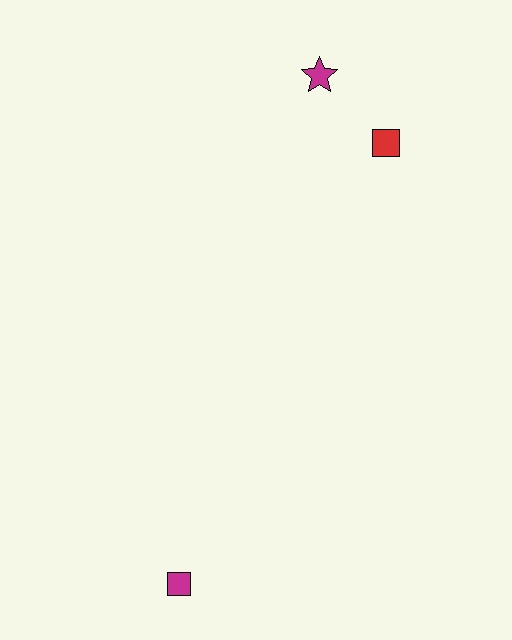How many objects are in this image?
There are 3 objects.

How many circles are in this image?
There are no circles.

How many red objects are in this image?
There is 1 red object.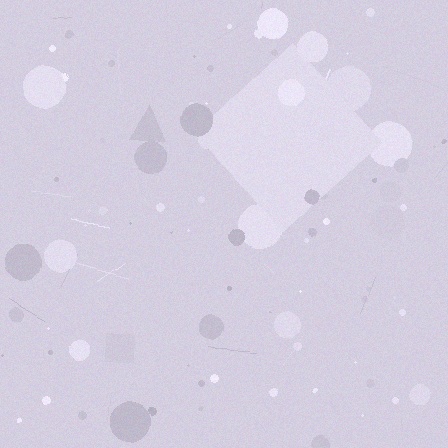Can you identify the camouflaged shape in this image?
The camouflaged shape is a diamond.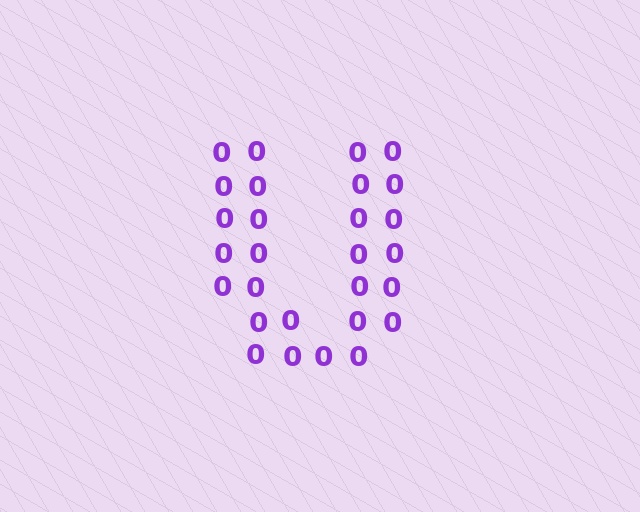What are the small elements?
The small elements are digit 0's.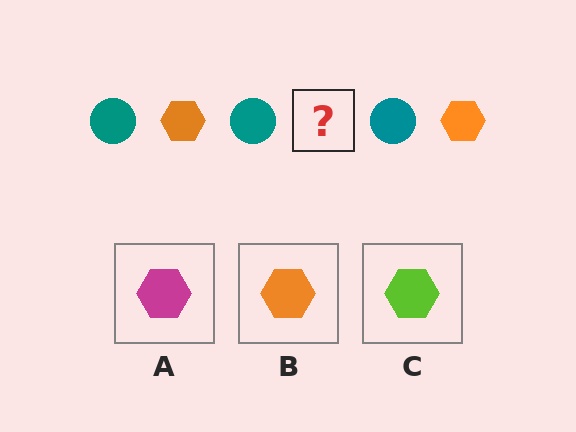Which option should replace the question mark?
Option B.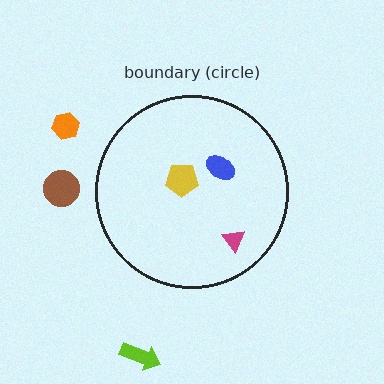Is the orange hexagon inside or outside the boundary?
Outside.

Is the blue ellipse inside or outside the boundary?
Inside.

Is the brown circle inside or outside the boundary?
Outside.